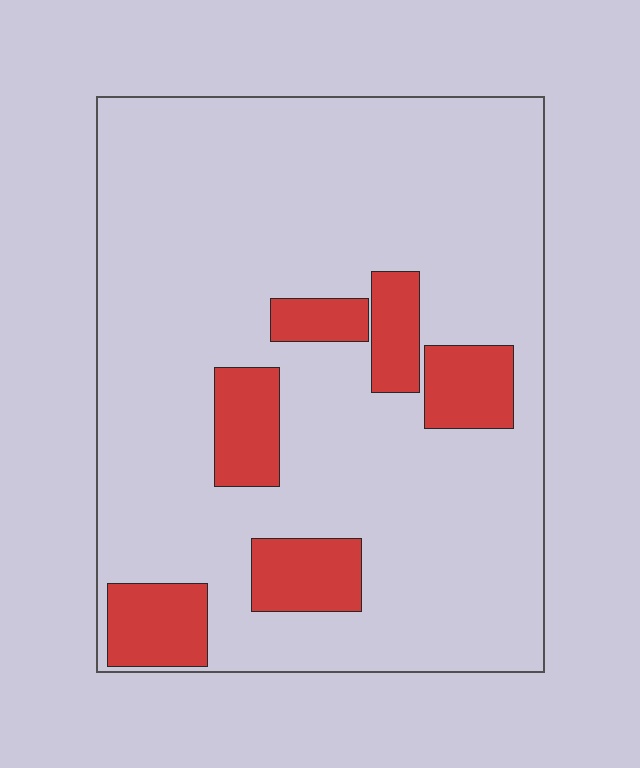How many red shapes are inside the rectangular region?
6.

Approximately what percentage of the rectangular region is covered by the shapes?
Approximately 15%.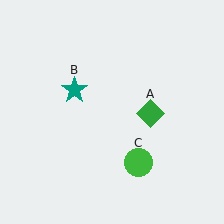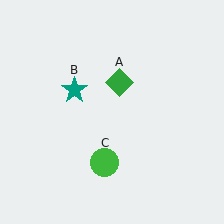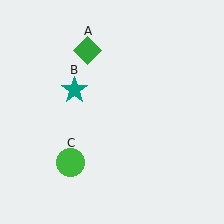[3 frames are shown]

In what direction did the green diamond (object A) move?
The green diamond (object A) moved up and to the left.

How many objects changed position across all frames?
2 objects changed position: green diamond (object A), green circle (object C).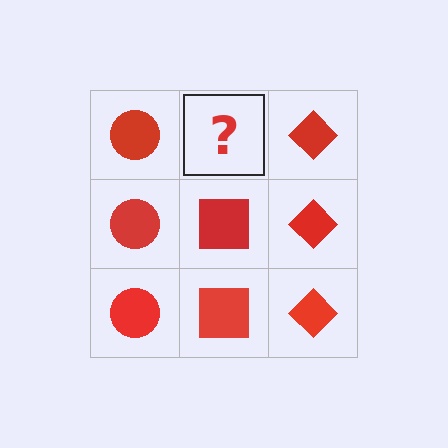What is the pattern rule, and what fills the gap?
The rule is that each column has a consistent shape. The gap should be filled with a red square.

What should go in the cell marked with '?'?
The missing cell should contain a red square.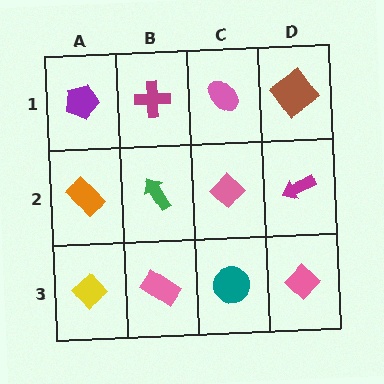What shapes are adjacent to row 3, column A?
An orange rectangle (row 2, column A), a pink rectangle (row 3, column B).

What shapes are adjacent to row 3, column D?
A magenta arrow (row 2, column D), a teal circle (row 3, column C).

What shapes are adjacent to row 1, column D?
A magenta arrow (row 2, column D), a pink ellipse (row 1, column C).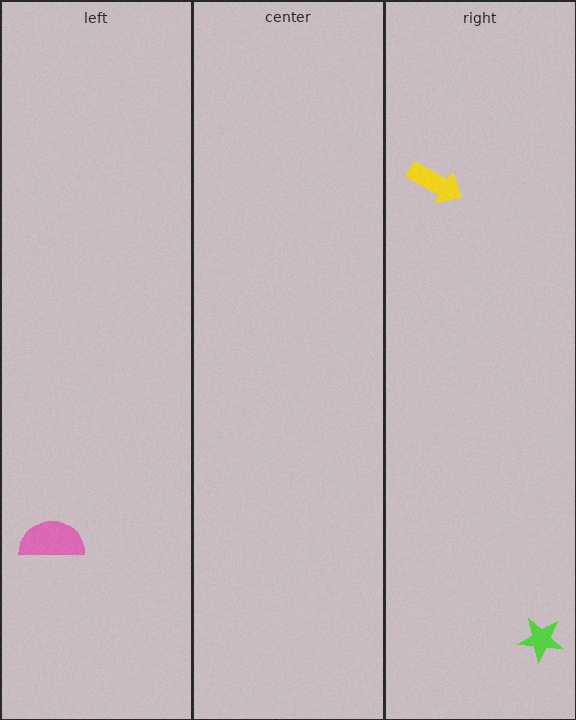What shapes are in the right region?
The lime star, the yellow arrow.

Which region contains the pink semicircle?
The left region.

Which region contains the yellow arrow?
The right region.